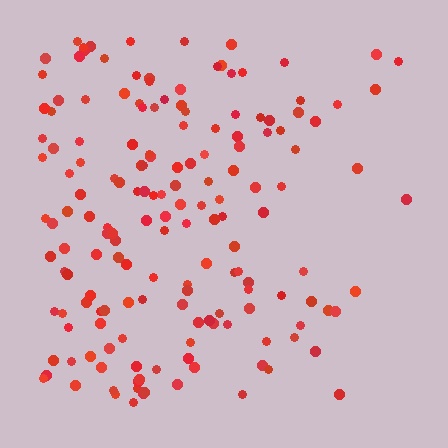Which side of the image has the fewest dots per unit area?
The right.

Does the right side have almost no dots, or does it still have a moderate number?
Still a moderate number, just noticeably fewer than the left.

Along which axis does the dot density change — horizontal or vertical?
Horizontal.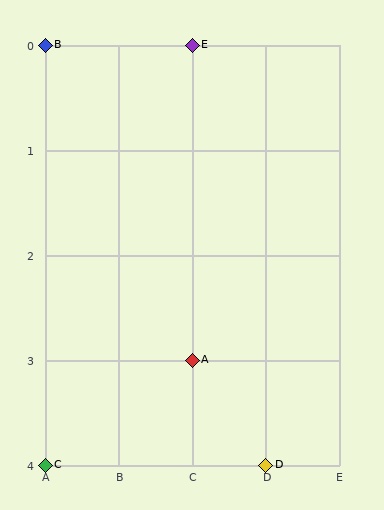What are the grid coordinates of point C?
Point C is at grid coordinates (A, 4).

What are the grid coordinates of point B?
Point B is at grid coordinates (A, 0).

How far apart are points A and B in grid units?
Points A and B are 2 columns and 3 rows apart (about 3.6 grid units diagonally).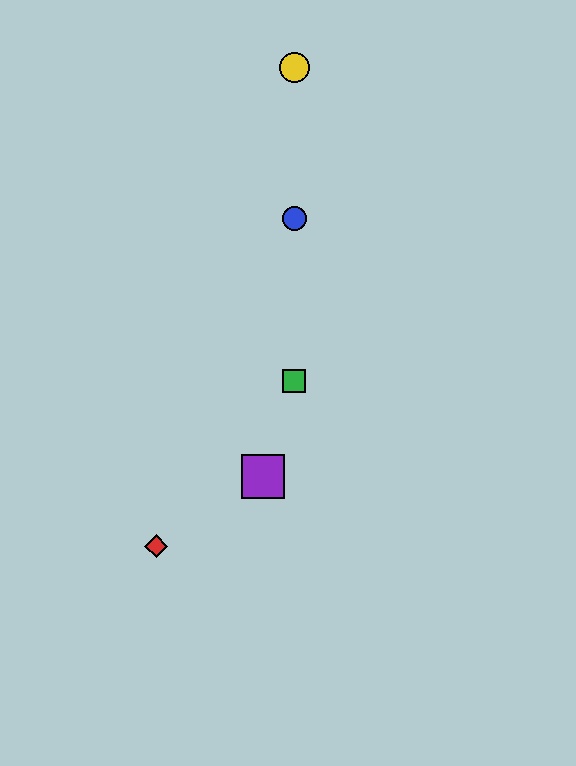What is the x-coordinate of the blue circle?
The blue circle is at x≈294.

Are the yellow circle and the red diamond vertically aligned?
No, the yellow circle is at x≈294 and the red diamond is at x≈156.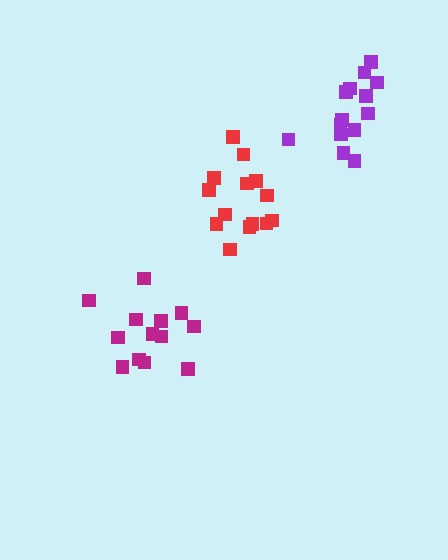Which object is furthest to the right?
The purple cluster is rightmost.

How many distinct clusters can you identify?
There are 3 distinct clusters.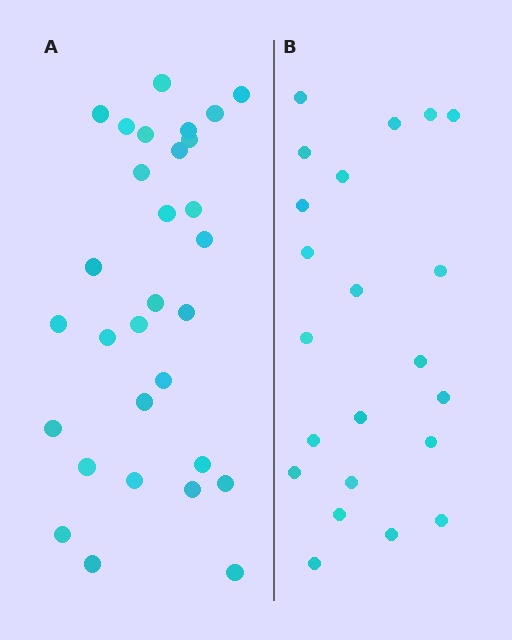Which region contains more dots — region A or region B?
Region A (the left region) has more dots.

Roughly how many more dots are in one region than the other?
Region A has roughly 8 or so more dots than region B.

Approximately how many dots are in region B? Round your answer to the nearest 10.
About 20 dots. (The exact count is 22, which rounds to 20.)